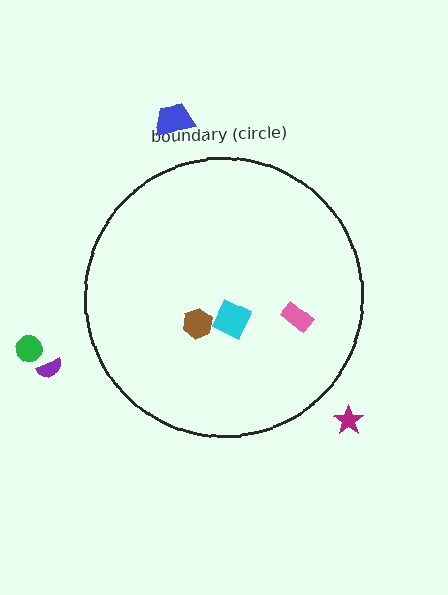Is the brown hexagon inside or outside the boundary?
Inside.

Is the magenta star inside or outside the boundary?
Outside.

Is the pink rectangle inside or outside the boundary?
Inside.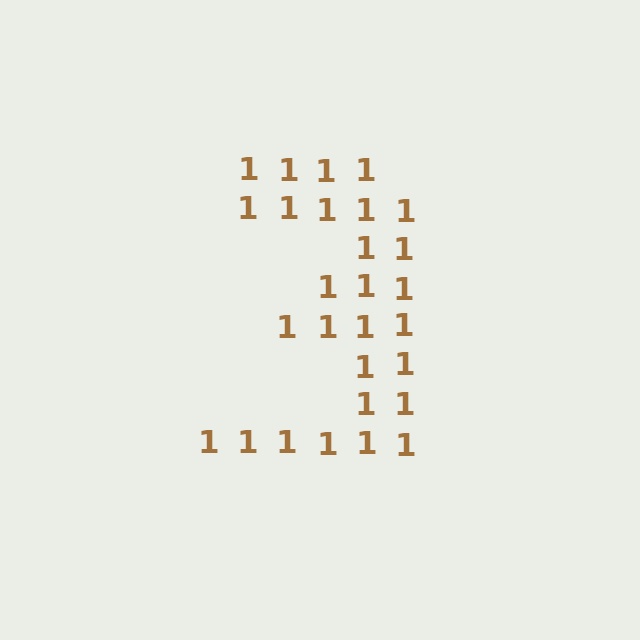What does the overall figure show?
The overall figure shows the digit 3.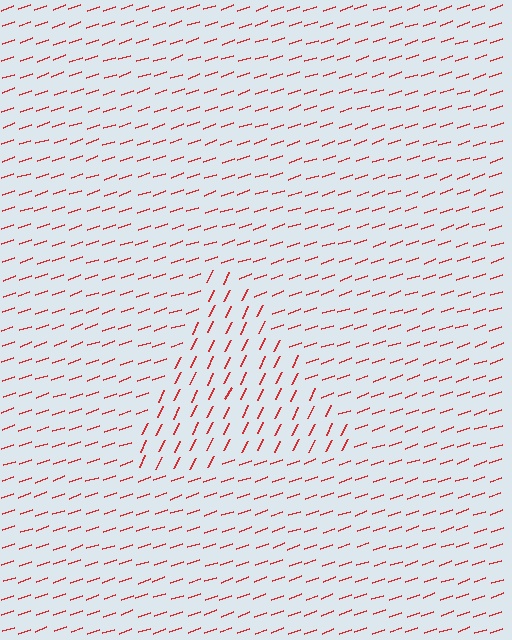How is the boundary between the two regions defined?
The boundary is defined purely by a change in line orientation (approximately 45 degrees difference). All lines are the same color and thickness.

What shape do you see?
I see a triangle.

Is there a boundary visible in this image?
Yes, there is a texture boundary formed by a change in line orientation.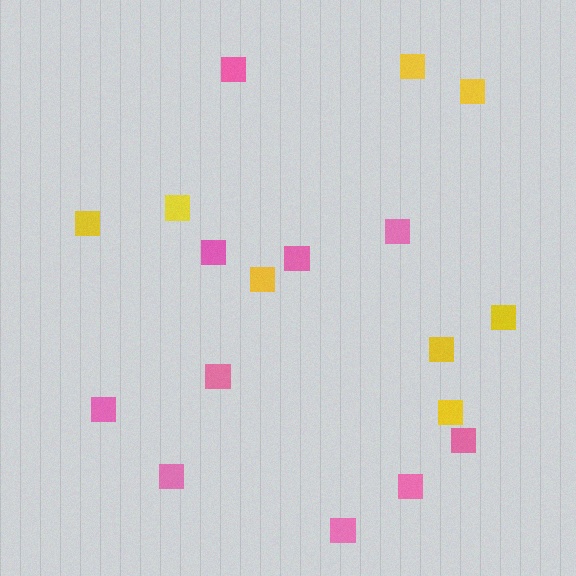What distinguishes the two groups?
There are 2 groups: one group of pink squares (10) and one group of yellow squares (8).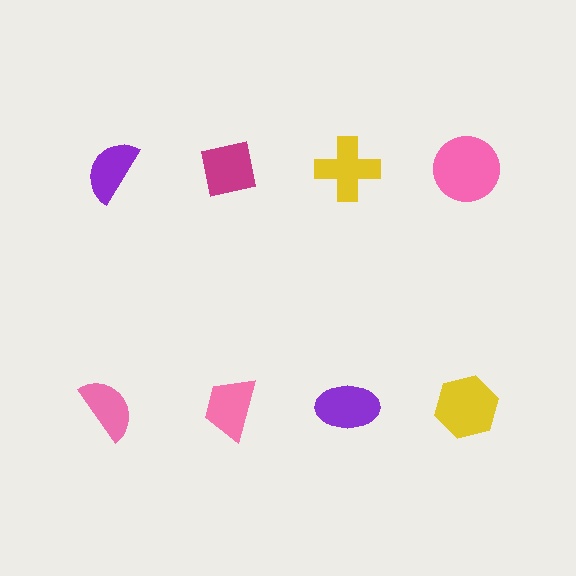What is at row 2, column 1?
A pink semicircle.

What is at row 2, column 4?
A yellow hexagon.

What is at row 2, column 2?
A pink trapezoid.